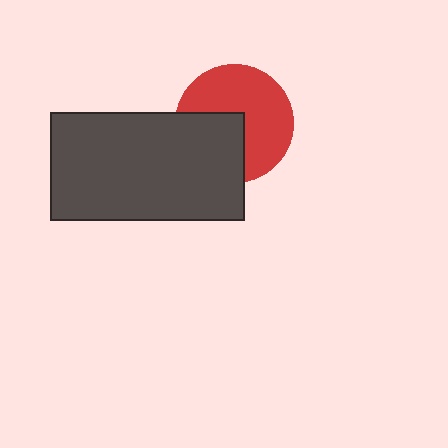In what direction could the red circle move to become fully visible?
The red circle could move toward the upper-right. That would shift it out from behind the dark gray rectangle entirely.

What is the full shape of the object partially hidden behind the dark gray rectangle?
The partially hidden object is a red circle.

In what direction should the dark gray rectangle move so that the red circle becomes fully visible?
The dark gray rectangle should move toward the lower-left. That is the shortest direction to clear the overlap and leave the red circle fully visible.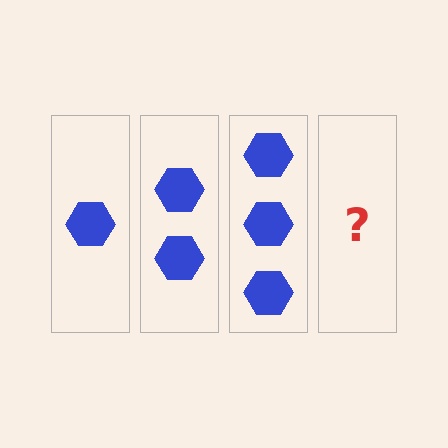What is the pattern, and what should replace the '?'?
The pattern is that each step adds one more hexagon. The '?' should be 4 hexagons.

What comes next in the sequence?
The next element should be 4 hexagons.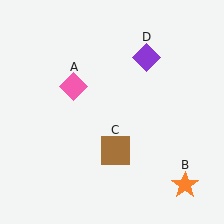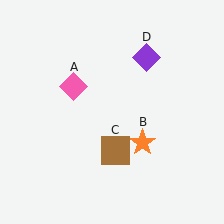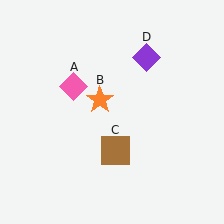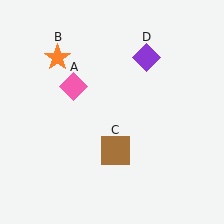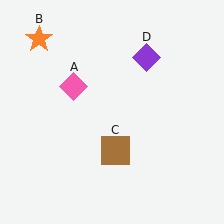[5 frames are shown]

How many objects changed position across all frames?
1 object changed position: orange star (object B).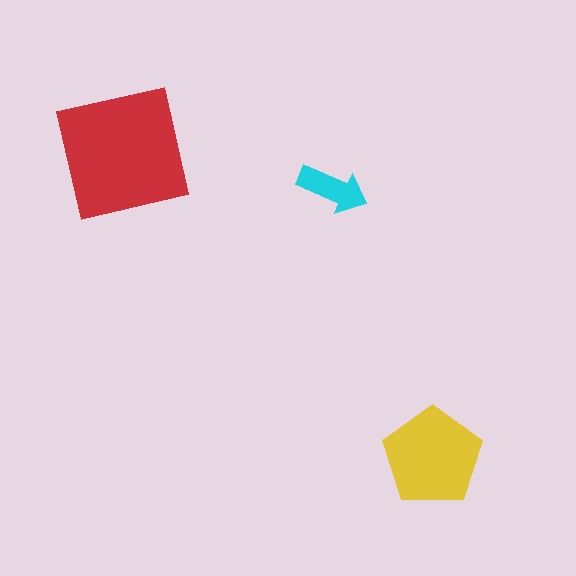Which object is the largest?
The red square.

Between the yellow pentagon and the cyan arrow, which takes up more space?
The yellow pentagon.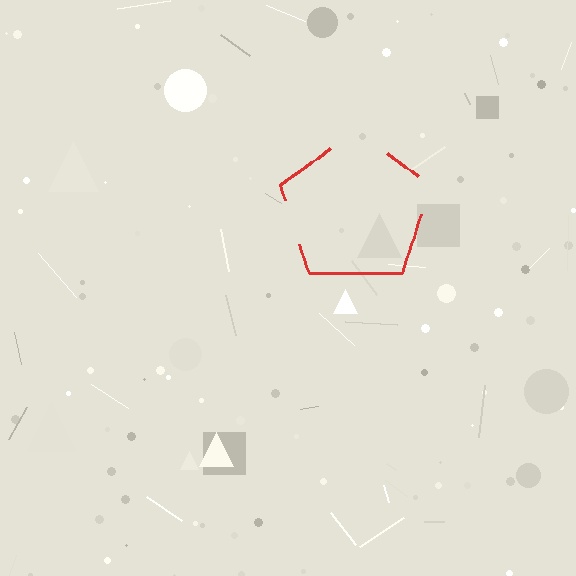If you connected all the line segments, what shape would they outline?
They would outline a pentagon.